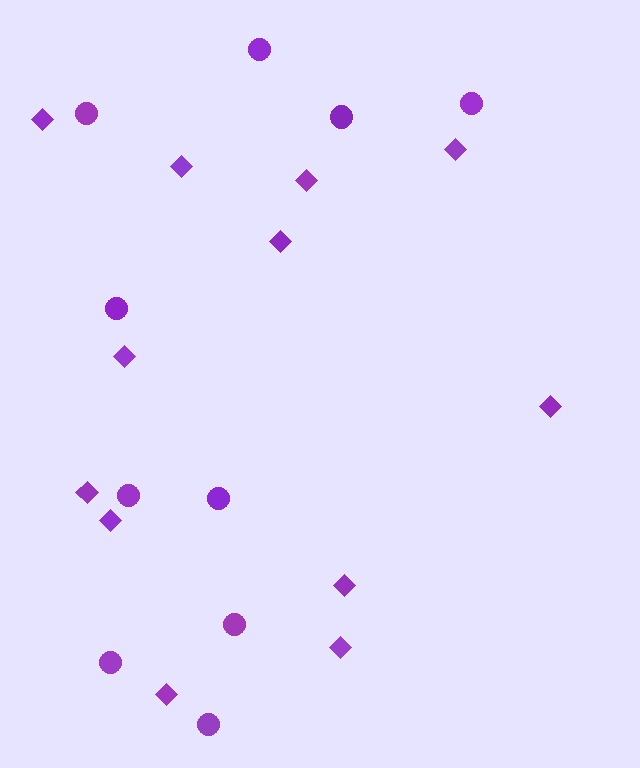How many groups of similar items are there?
There are 2 groups: one group of circles (10) and one group of diamonds (12).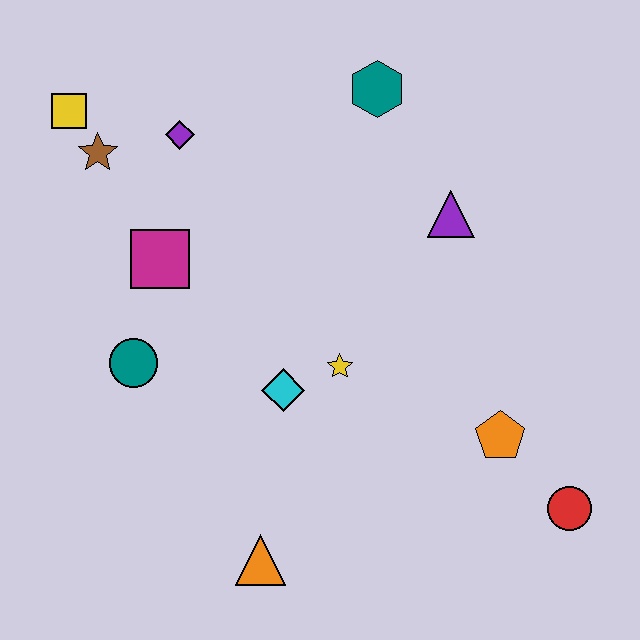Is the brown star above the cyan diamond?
Yes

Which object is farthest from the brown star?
The red circle is farthest from the brown star.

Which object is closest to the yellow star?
The cyan diamond is closest to the yellow star.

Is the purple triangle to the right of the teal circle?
Yes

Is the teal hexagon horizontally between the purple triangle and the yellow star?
Yes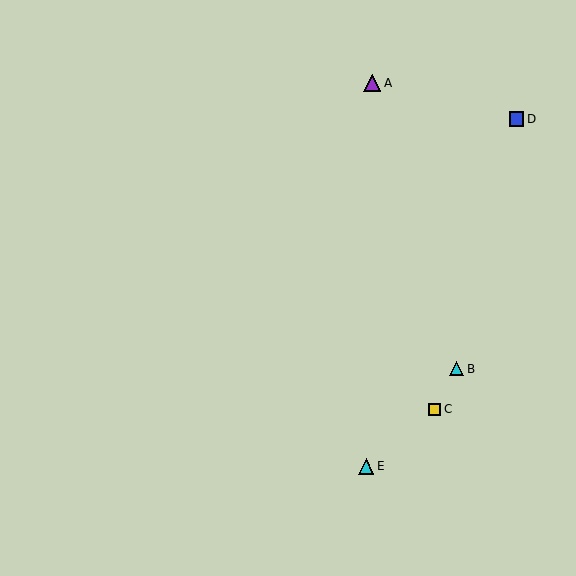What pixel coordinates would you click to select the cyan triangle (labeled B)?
Click at (457, 369) to select the cyan triangle B.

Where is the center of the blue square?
The center of the blue square is at (517, 119).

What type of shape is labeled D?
Shape D is a blue square.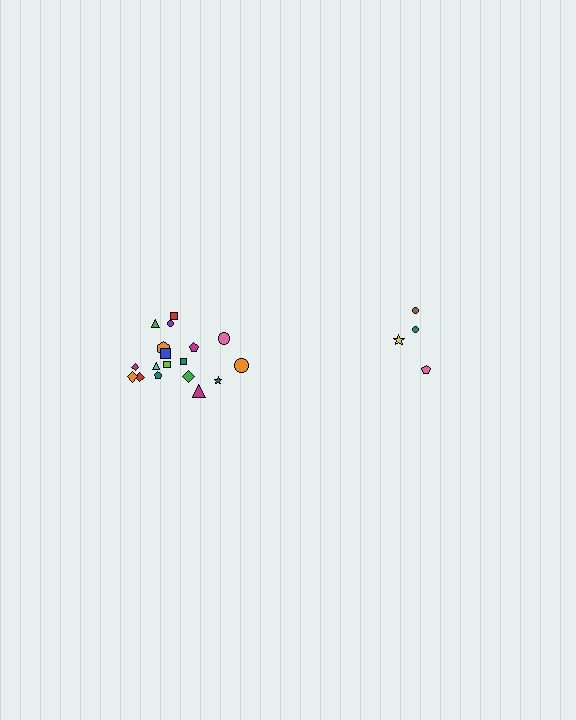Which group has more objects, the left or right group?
The left group.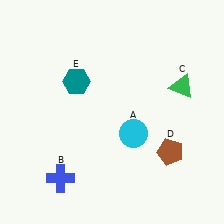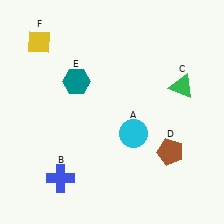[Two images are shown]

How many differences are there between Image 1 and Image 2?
There is 1 difference between the two images.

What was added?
A yellow diamond (F) was added in Image 2.